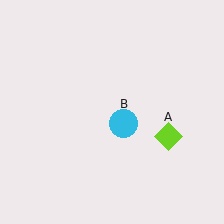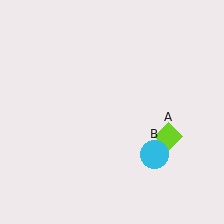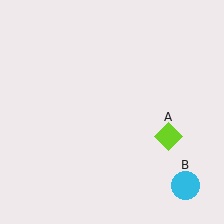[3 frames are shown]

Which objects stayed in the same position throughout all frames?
Lime diamond (object A) remained stationary.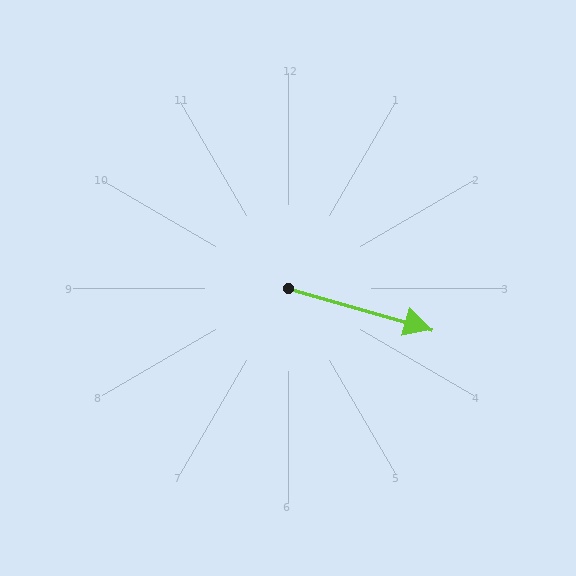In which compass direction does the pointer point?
East.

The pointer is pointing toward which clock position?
Roughly 4 o'clock.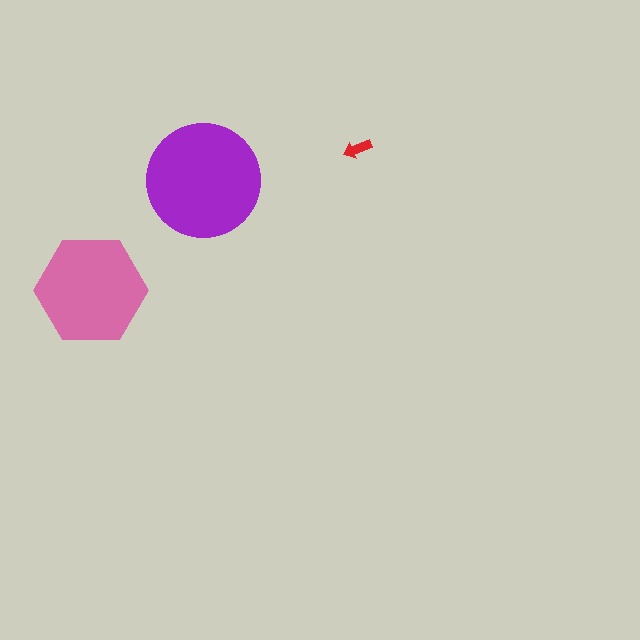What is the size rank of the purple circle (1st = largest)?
1st.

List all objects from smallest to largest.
The red arrow, the pink hexagon, the purple circle.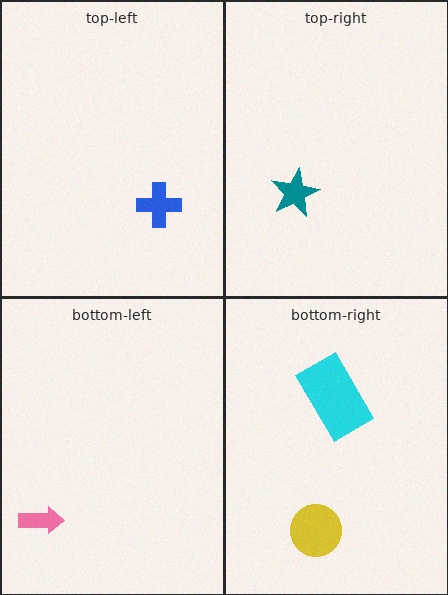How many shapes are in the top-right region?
1.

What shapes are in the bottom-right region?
The yellow circle, the cyan rectangle.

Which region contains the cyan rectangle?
The bottom-right region.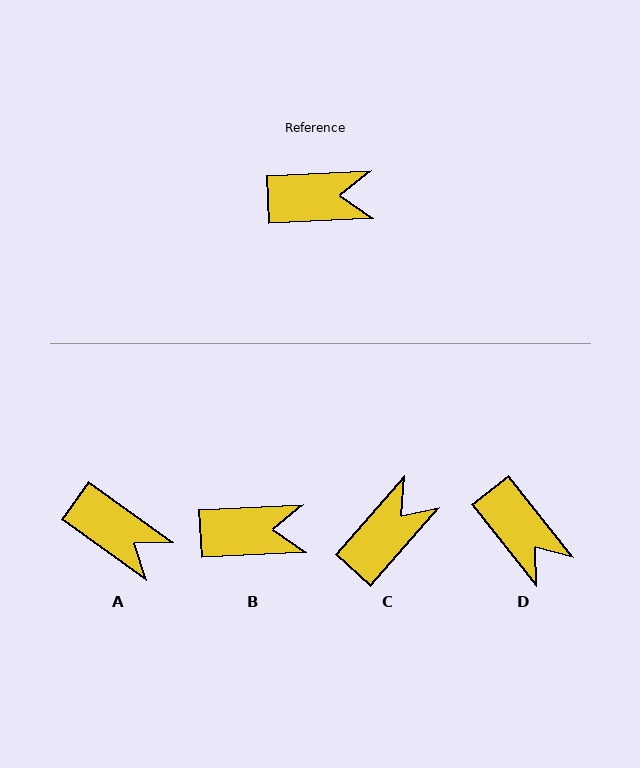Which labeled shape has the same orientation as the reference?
B.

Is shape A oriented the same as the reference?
No, it is off by about 39 degrees.